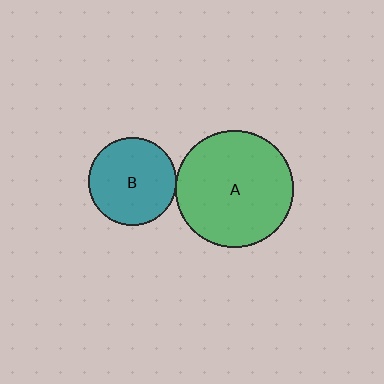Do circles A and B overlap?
Yes.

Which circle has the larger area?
Circle A (green).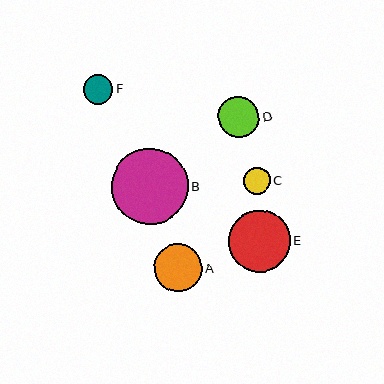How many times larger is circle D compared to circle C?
Circle D is approximately 1.5 times the size of circle C.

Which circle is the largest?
Circle B is the largest with a size of approximately 76 pixels.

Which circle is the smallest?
Circle C is the smallest with a size of approximately 27 pixels.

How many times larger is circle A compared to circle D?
Circle A is approximately 1.2 times the size of circle D.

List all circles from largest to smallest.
From largest to smallest: B, E, A, D, F, C.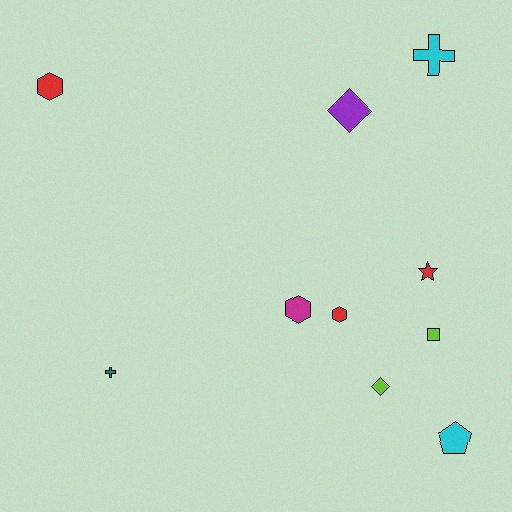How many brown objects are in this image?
There are no brown objects.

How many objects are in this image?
There are 10 objects.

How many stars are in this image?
There is 1 star.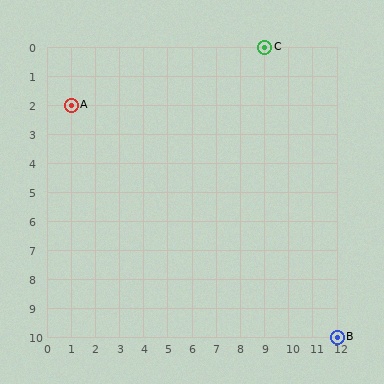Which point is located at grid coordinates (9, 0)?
Point C is at (9, 0).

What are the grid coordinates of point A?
Point A is at grid coordinates (1, 2).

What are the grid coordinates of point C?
Point C is at grid coordinates (9, 0).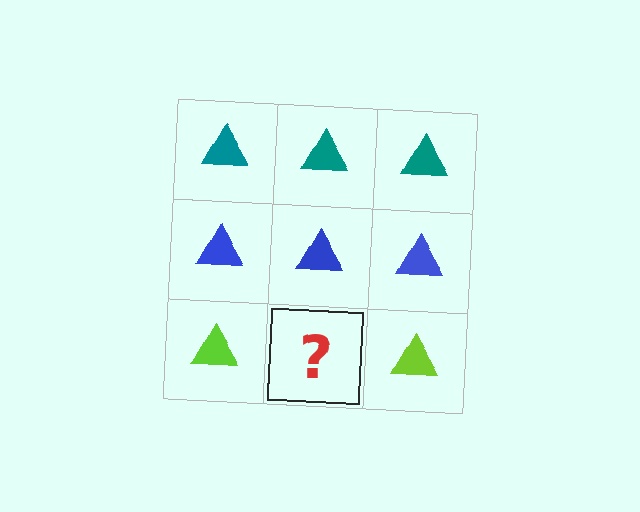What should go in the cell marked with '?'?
The missing cell should contain a lime triangle.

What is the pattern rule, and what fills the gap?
The rule is that each row has a consistent color. The gap should be filled with a lime triangle.